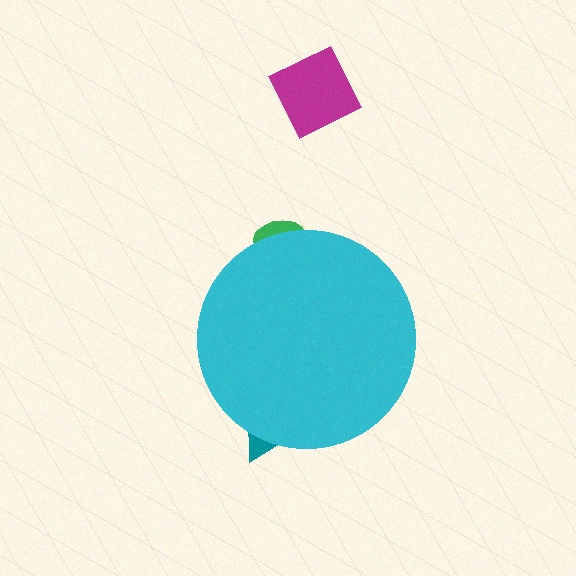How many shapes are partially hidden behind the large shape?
2 shapes are partially hidden.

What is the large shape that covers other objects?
A cyan circle.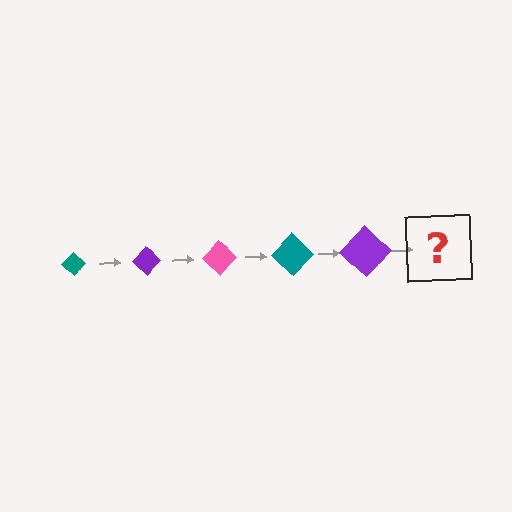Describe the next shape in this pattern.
It should be a pink diamond, larger than the previous one.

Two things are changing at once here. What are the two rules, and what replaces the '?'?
The two rules are that the diamond grows larger each step and the color cycles through teal, purple, and pink. The '?' should be a pink diamond, larger than the previous one.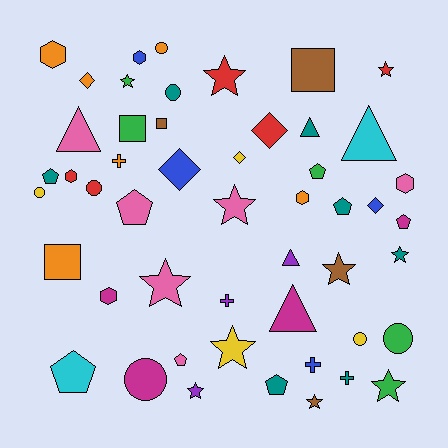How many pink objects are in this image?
There are 6 pink objects.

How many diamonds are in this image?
There are 5 diamonds.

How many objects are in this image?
There are 50 objects.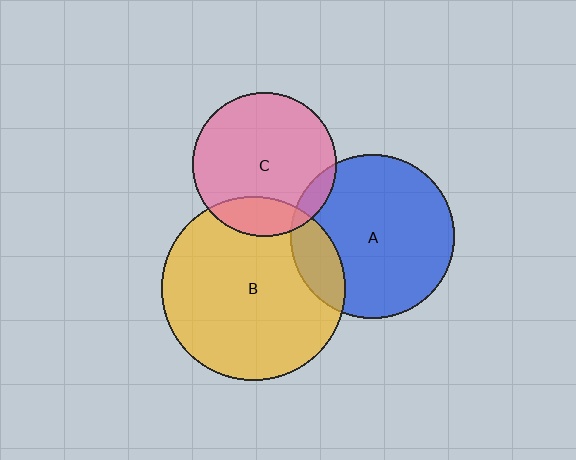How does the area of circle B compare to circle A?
Approximately 1.3 times.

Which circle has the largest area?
Circle B (yellow).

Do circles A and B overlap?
Yes.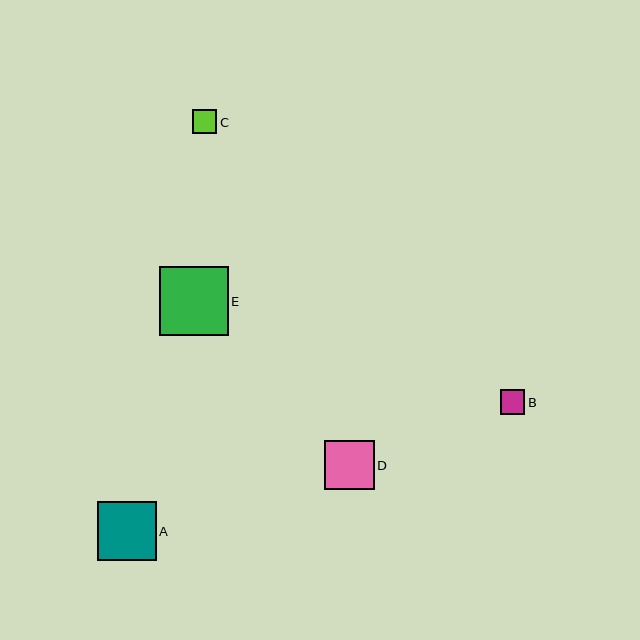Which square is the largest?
Square E is the largest with a size of approximately 69 pixels.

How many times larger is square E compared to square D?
Square E is approximately 1.4 times the size of square D.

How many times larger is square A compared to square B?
Square A is approximately 2.4 times the size of square B.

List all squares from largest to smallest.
From largest to smallest: E, A, D, B, C.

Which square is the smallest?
Square C is the smallest with a size of approximately 24 pixels.